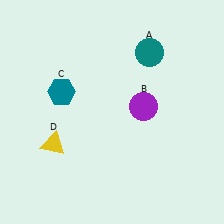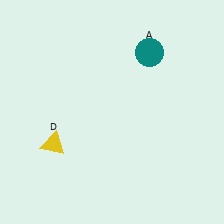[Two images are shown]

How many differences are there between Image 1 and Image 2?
There are 2 differences between the two images.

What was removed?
The purple circle (B), the teal hexagon (C) were removed in Image 2.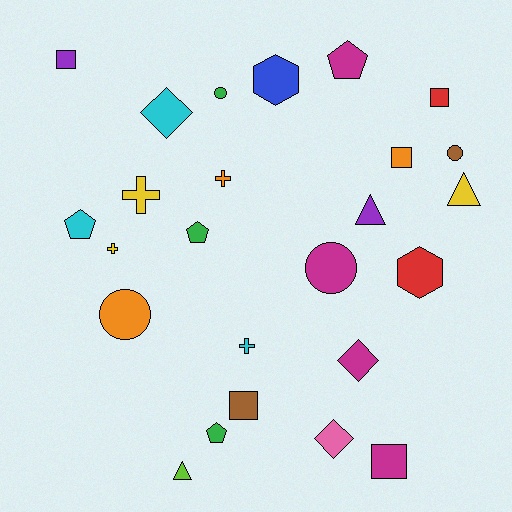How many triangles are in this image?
There are 3 triangles.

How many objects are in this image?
There are 25 objects.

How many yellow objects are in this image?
There are 3 yellow objects.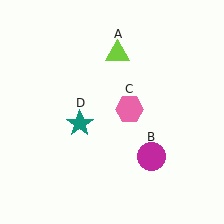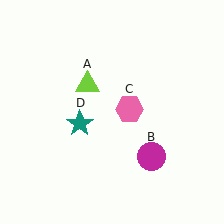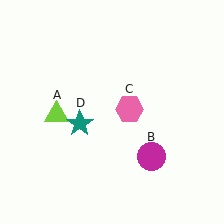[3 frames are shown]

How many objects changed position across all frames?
1 object changed position: lime triangle (object A).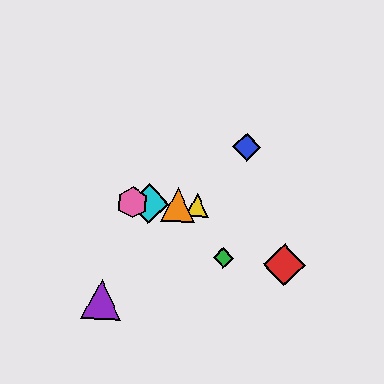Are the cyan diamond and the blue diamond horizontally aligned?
No, the cyan diamond is at y≈203 and the blue diamond is at y≈147.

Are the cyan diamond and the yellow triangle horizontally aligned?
Yes, both are at y≈203.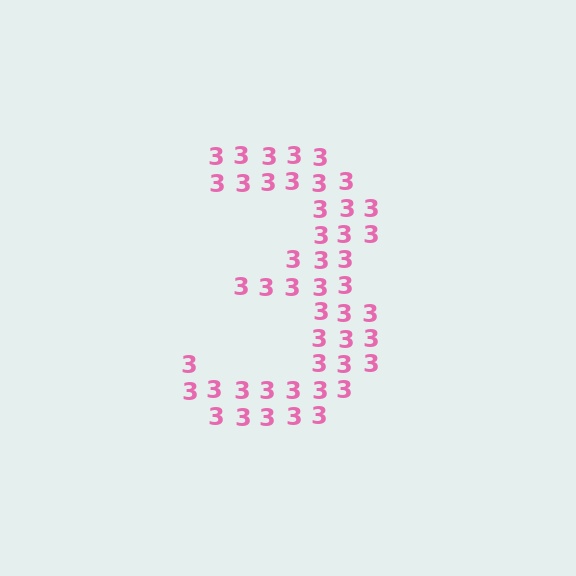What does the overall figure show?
The overall figure shows the digit 3.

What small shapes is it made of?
It is made of small digit 3's.